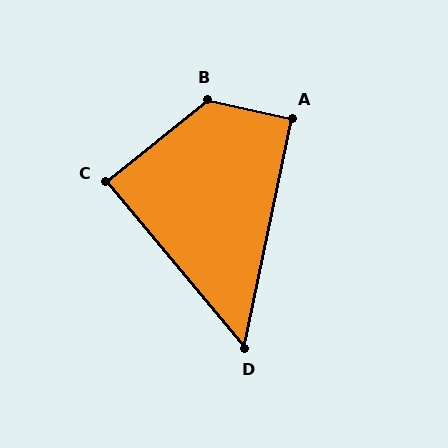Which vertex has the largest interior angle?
B, at approximately 128 degrees.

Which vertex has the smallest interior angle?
D, at approximately 52 degrees.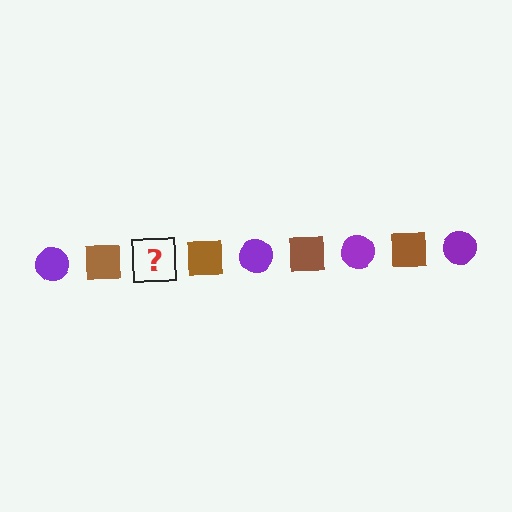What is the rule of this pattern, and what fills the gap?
The rule is that the pattern alternates between purple circle and brown square. The gap should be filled with a purple circle.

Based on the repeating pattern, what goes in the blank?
The blank should be a purple circle.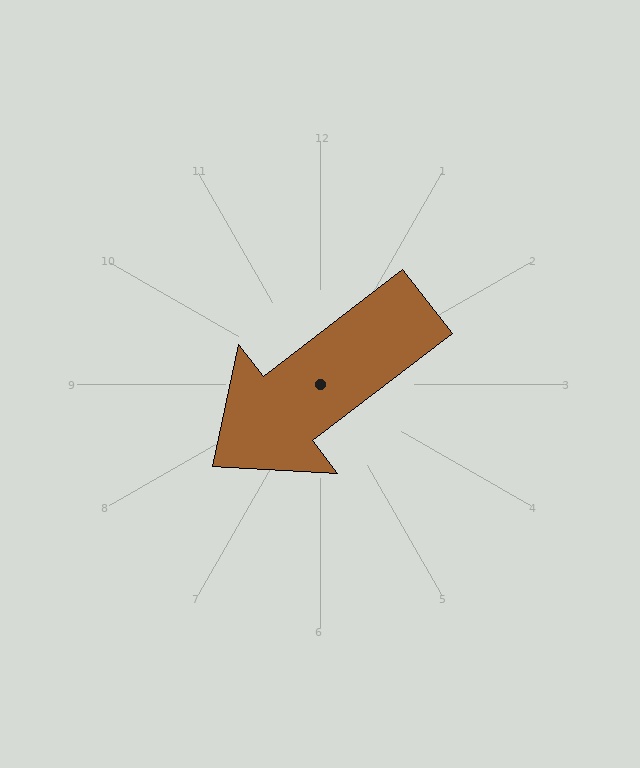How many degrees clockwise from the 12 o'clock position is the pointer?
Approximately 232 degrees.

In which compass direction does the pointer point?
Southwest.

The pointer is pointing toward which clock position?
Roughly 8 o'clock.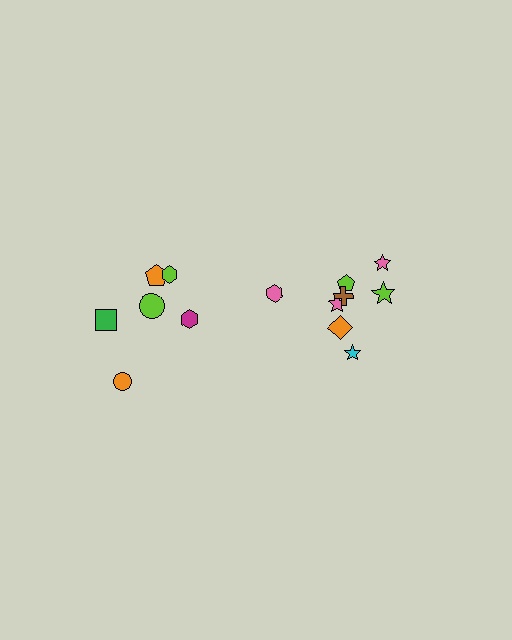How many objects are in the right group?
There are 8 objects.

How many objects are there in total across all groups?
There are 14 objects.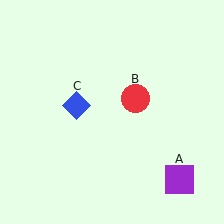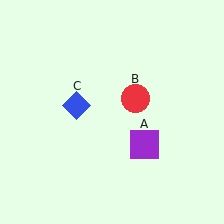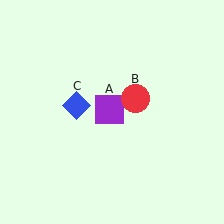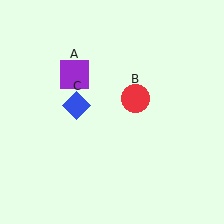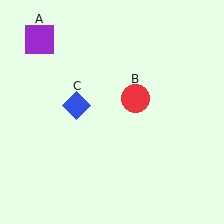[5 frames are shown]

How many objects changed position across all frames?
1 object changed position: purple square (object A).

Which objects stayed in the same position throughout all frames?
Red circle (object B) and blue diamond (object C) remained stationary.